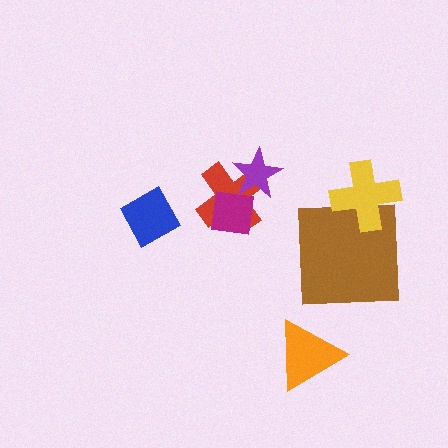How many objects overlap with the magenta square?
2 objects overlap with the magenta square.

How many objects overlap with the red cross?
2 objects overlap with the red cross.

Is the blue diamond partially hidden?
No, no other shape covers it.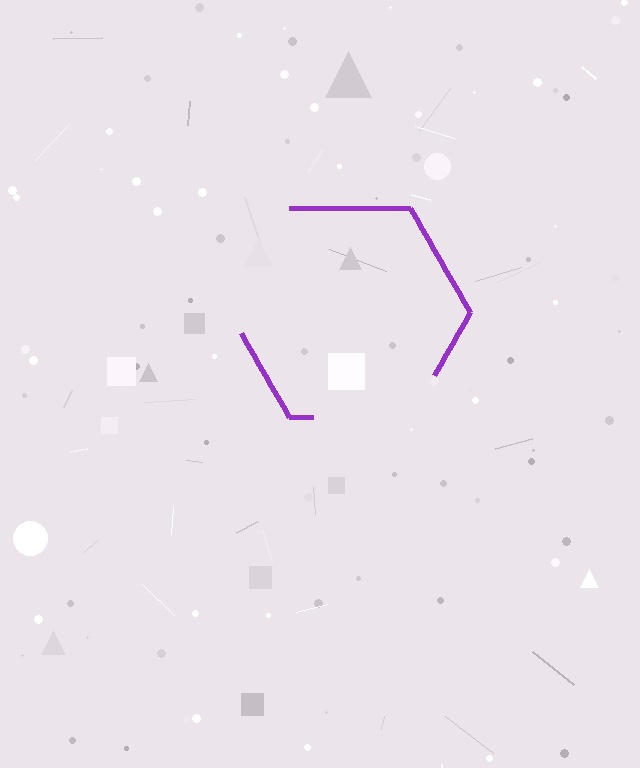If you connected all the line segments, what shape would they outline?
They would outline a hexagon.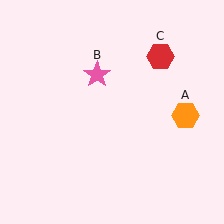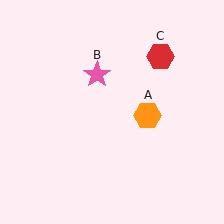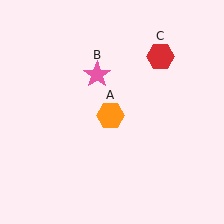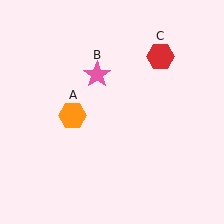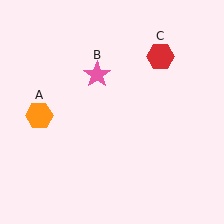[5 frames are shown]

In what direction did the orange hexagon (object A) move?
The orange hexagon (object A) moved left.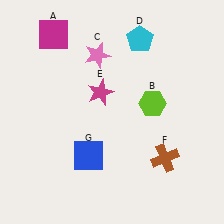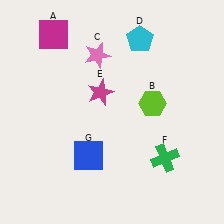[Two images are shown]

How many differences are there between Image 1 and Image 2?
There is 1 difference between the two images.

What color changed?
The cross (F) changed from brown in Image 1 to green in Image 2.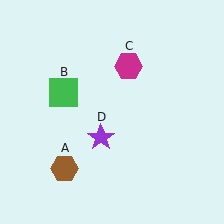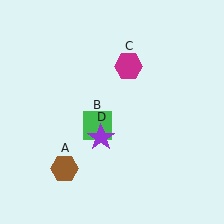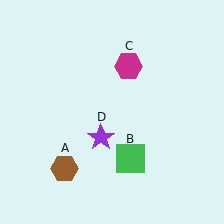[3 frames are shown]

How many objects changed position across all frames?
1 object changed position: green square (object B).